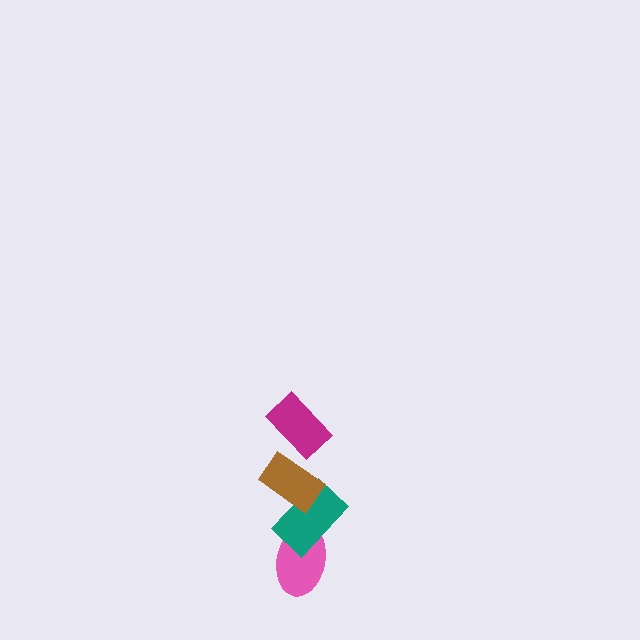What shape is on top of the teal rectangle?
The brown rectangle is on top of the teal rectangle.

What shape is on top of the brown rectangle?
The magenta rectangle is on top of the brown rectangle.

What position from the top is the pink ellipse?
The pink ellipse is 4th from the top.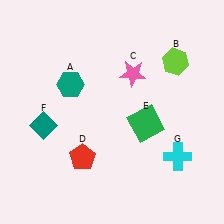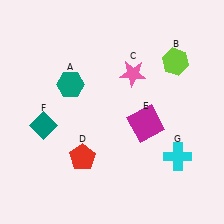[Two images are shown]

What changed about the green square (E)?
In Image 1, E is green. In Image 2, it changed to magenta.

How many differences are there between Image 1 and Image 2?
There is 1 difference between the two images.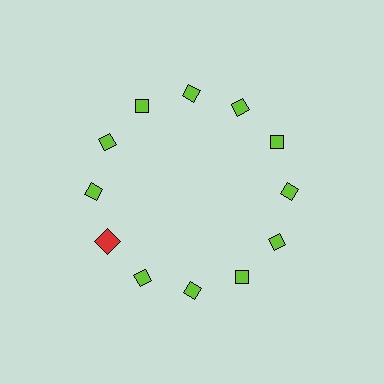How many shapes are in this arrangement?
There are 12 shapes arranged in a ring pattern.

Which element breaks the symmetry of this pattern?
The red square at roughly the 8 o'clock position breaks the symmetry. All other shapes are lime diamonds.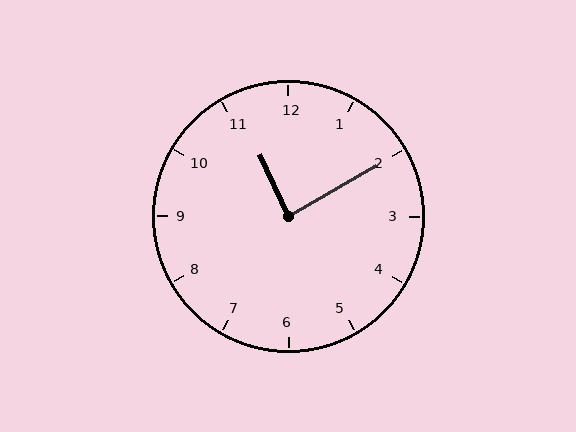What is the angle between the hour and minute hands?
Approximately 85 degrees.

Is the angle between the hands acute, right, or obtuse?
It is right.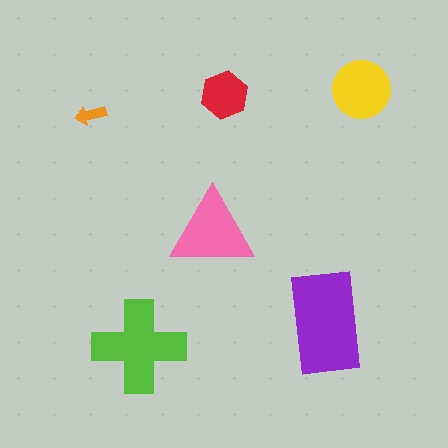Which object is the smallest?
The orange arrow.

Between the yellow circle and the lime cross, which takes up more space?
The lime cross.